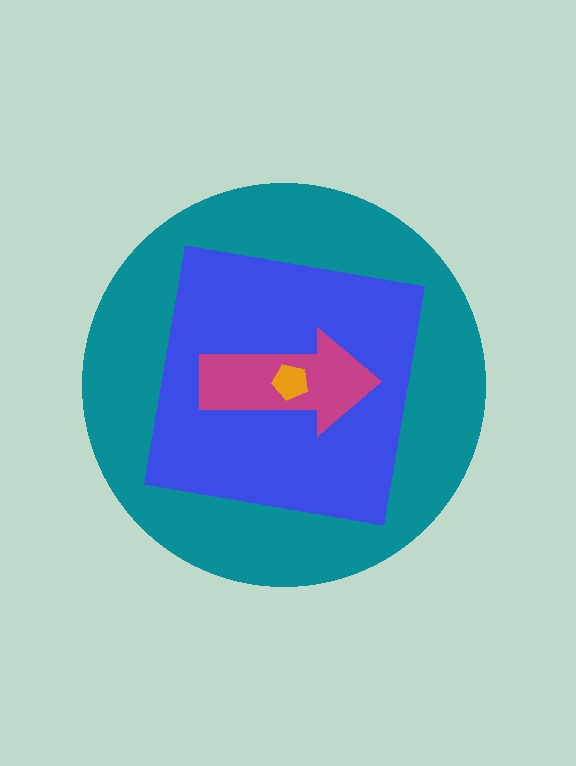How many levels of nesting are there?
4.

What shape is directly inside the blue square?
The magenta arrow.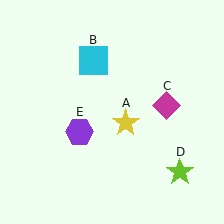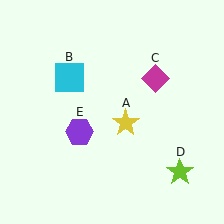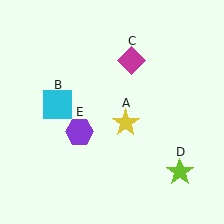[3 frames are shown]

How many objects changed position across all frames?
2 objects changed position: cyan square (object B), magenta diamond (object C).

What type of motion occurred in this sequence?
The cyan square (object B), magenta diamond (object C) rotated counterclockwise around the center of the scene.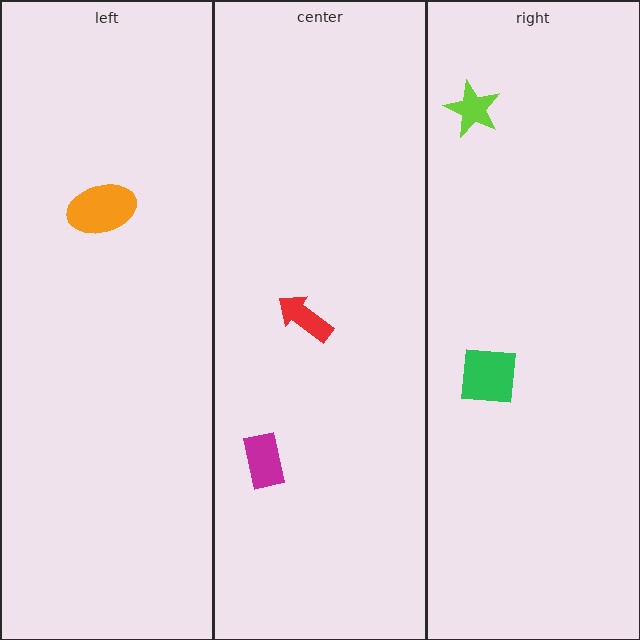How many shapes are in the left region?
1.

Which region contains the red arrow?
The center region.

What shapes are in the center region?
The red arrow, the magenta rectangle.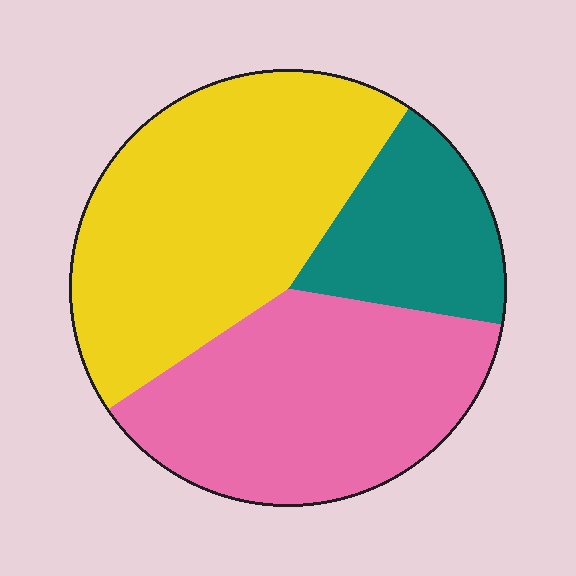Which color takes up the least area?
Teal, at roughly 20%.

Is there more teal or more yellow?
Yellow.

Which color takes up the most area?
Yellow, at roughly 45%.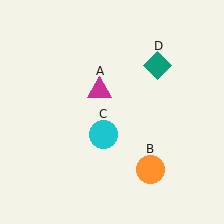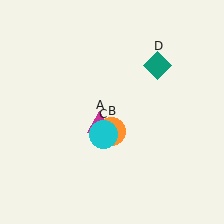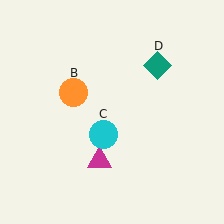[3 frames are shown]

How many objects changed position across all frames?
2 objects changed position: magenta triangle (object A), orange circle (object B).